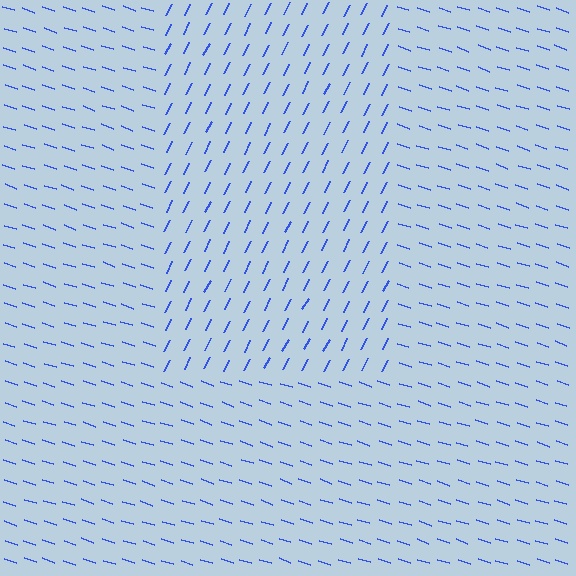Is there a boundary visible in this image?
Yes, there is a texture boundary formed by a change in line orientation.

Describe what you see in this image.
The image is filled with small blue line segments. A rectangle region in the image has lines oriented differently from the surrounding lines, creating a visible texture boundary.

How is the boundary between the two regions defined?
The boundary is defined purely by a change in line orientation (approximately 81 degrees difference). All lines are the same color and thickness.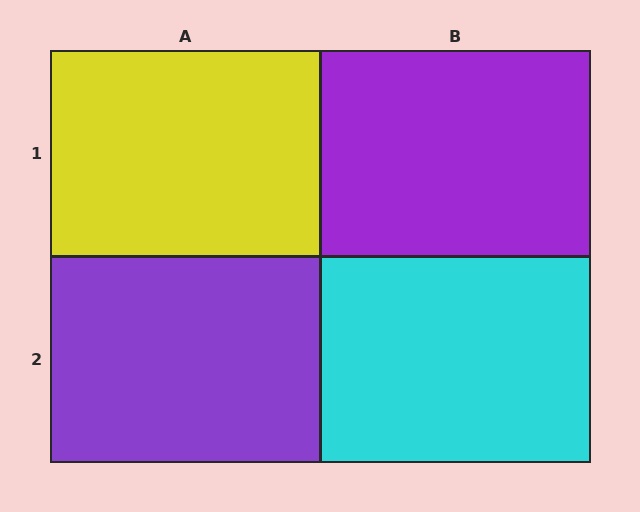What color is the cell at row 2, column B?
Cyan.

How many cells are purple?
2 cells are purple.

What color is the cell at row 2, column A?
Purple.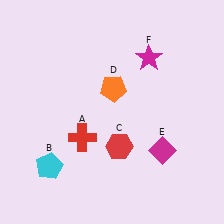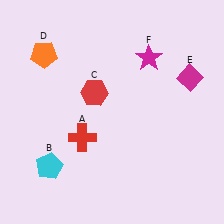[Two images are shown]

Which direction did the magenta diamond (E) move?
The magenta diamond (E) moved up.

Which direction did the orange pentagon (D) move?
The orange pentagon (D) moved left.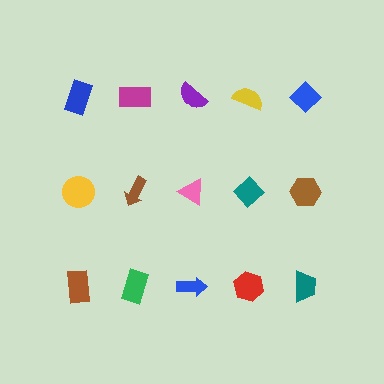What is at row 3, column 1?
A brown rectangle.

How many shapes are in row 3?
5 shapes.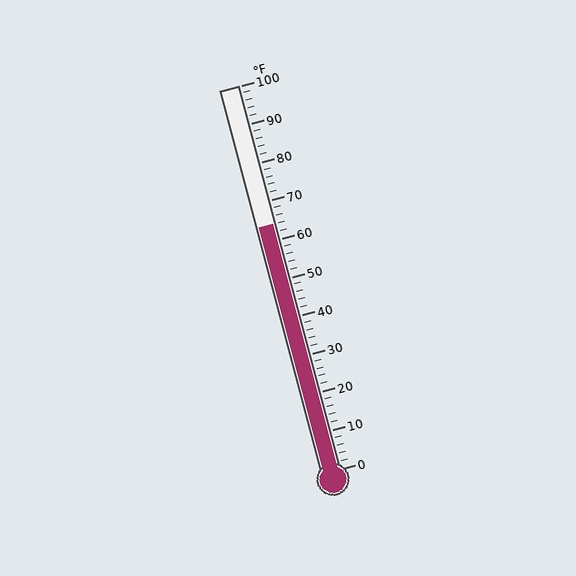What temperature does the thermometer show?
The thermometer shows approximately 64°F.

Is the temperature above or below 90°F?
The temperature is below 90°F.